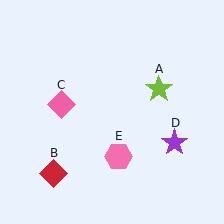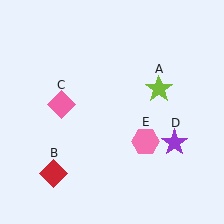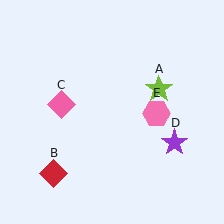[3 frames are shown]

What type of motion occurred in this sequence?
The pink hexagon (object E) rotated counterclockwise around the center of the scene.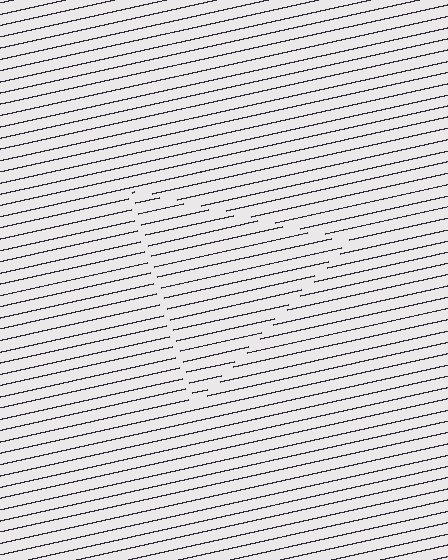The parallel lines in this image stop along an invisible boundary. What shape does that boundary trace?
An illusory triangle. The interior of the shape contains the same grating, shifted by half a period — the contour is defined by the phase discontinuity where line-ends from the inner and outer gratings abut.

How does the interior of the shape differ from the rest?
The interior of the shape contains the same grating, shifted by half a period — the contour is defined by the phase discontinuity where line-ends from the inner and outer gratings abut.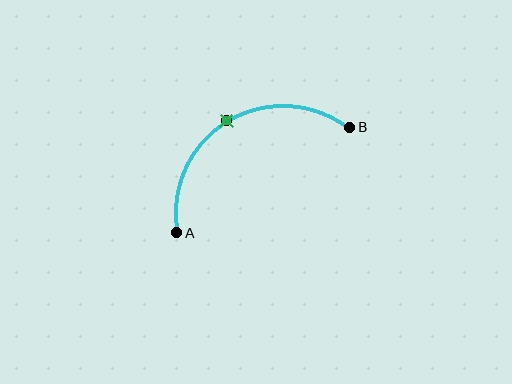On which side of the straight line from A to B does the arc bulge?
The arc bulges above the straight line connecting A and B.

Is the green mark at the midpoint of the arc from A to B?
Yes. The green mark lies on the arc at equal arc-length from both A and B — it is the arc midpoint.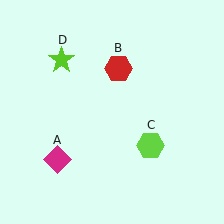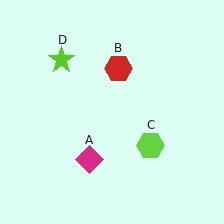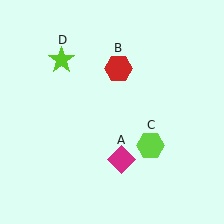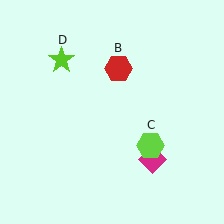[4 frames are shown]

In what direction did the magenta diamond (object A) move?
The magenta diamond (object A) moved right.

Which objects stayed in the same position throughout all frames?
Red hexagon (object B) and lime hexagon (object C) and lime star (object D) remained stationary.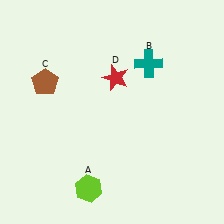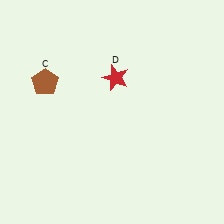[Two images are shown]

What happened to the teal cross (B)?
The teal cross (B) was removed in Image 2. It was in the top-right area of Image 1.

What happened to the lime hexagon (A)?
The lime hexagon (A) was removed in Image 2. It was in the bottom-left area of Image 1.